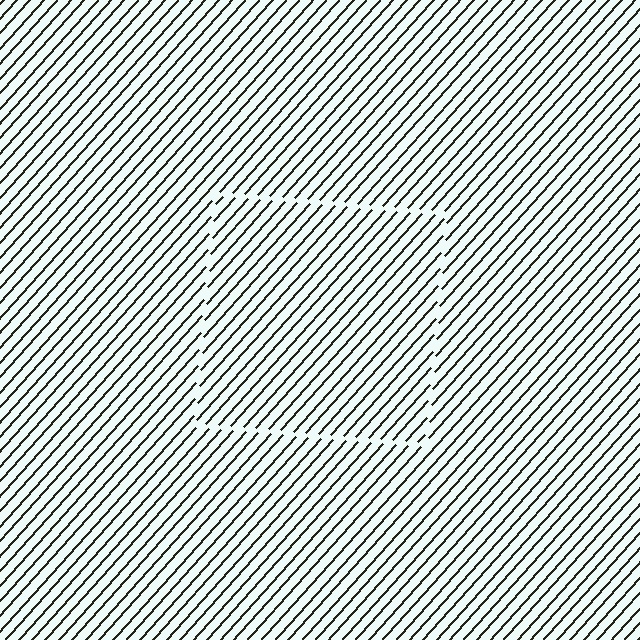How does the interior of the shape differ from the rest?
The interior of the shape contains the same grating, shifted by half a period — the contour is defined by the phase discontinuity where line-ends from the inner and outer gratings abut.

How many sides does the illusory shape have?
4 sides — the line-ends trace a square.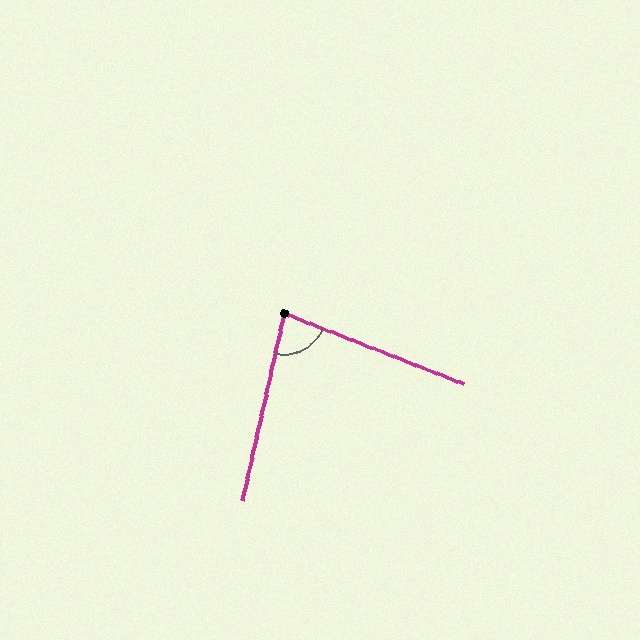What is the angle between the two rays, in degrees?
Approximately 81 degrees.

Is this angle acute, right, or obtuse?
It is acute.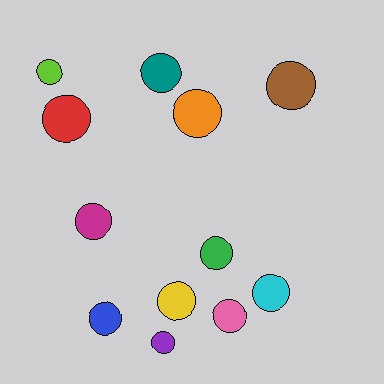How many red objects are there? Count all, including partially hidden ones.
There is 1 red object.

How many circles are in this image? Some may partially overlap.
There are 12 circles.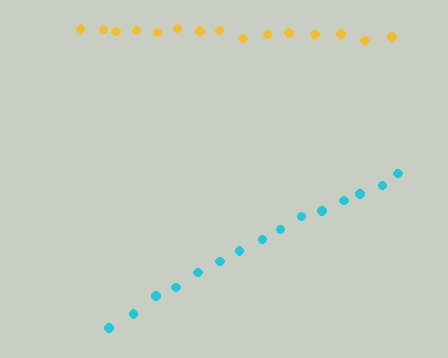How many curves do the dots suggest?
There are 2 distinct paths.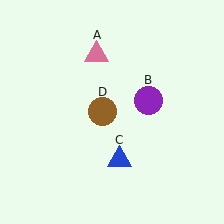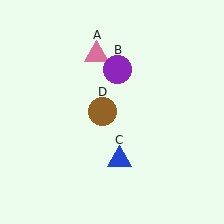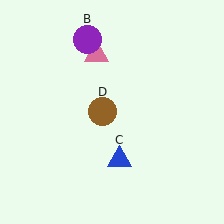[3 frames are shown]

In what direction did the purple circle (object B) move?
The purple circle (object B) moved up and to the left.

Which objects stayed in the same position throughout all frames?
Pink triangle (object A) and blue triangle (object C) and brown circle (object D) remained stationary.